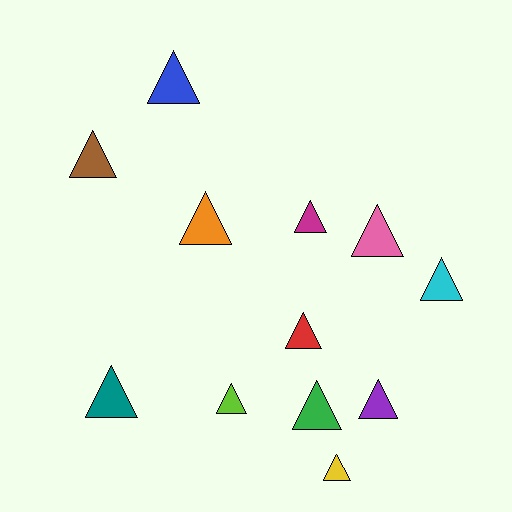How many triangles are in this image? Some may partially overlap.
There are 12 triangles.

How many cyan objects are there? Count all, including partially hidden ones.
There is 1 cyan object.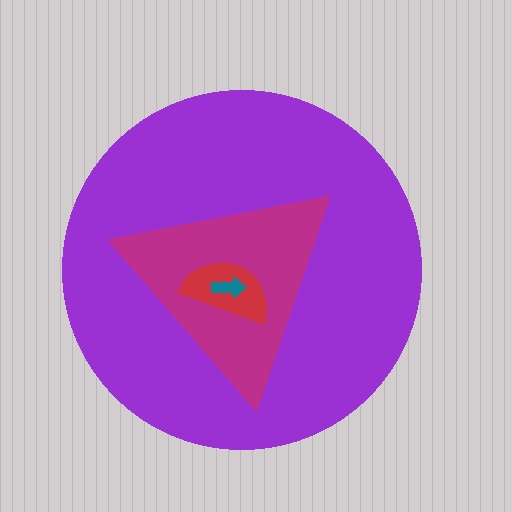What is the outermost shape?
The purple circle.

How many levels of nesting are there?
4.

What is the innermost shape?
The teal arrow.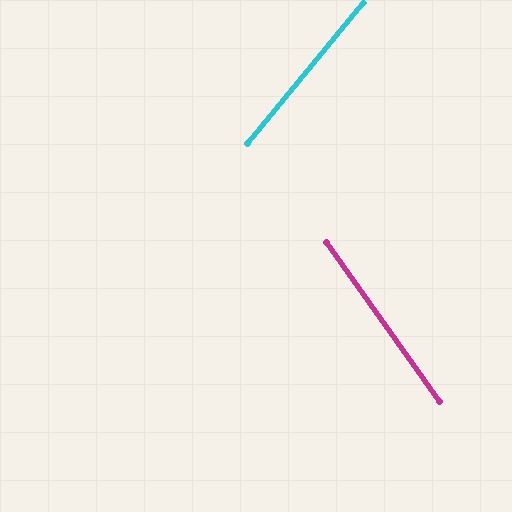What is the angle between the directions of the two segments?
Approximately 75 degrees.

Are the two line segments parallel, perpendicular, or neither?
Neither parallel nor perpendicular — they differ by about 75°.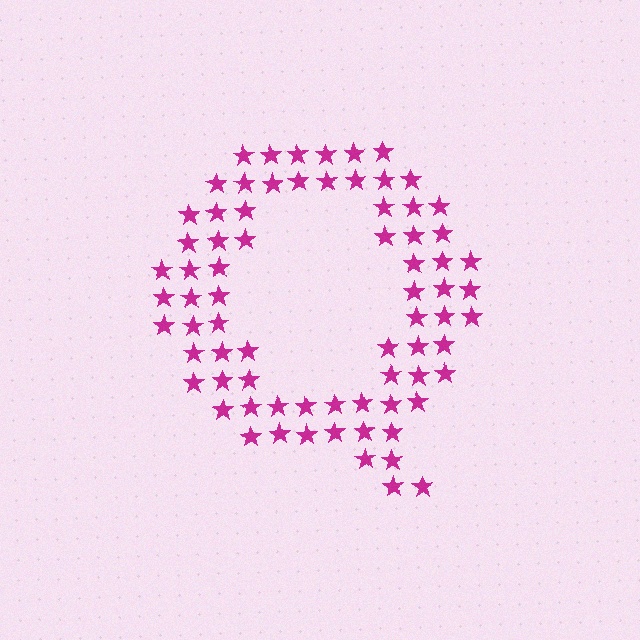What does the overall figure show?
The overall figure shows the letter Q.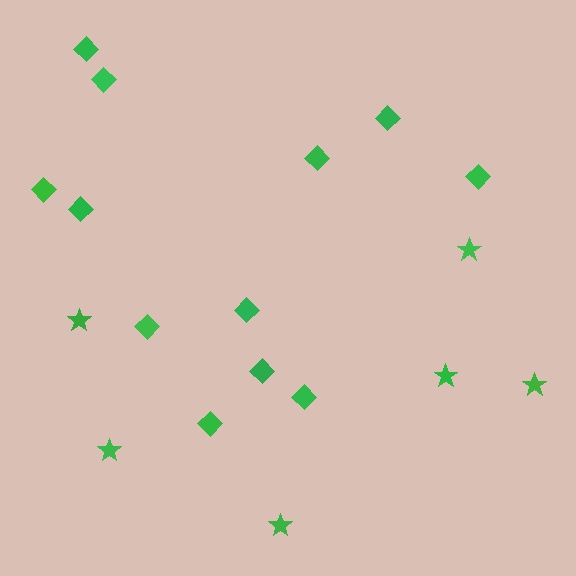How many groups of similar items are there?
There are 2 groups: one group of stars (6) and one group of diamonds (12).